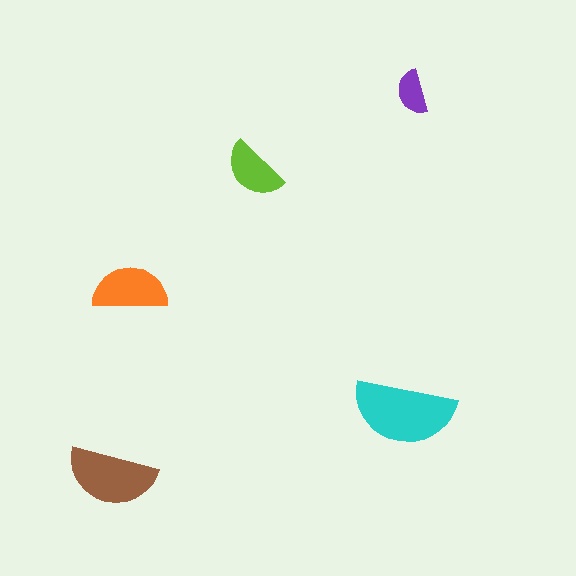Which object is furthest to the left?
The brown semicircle is leftmost.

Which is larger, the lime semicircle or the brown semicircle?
The brown one.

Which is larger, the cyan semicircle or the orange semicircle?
The cyan one.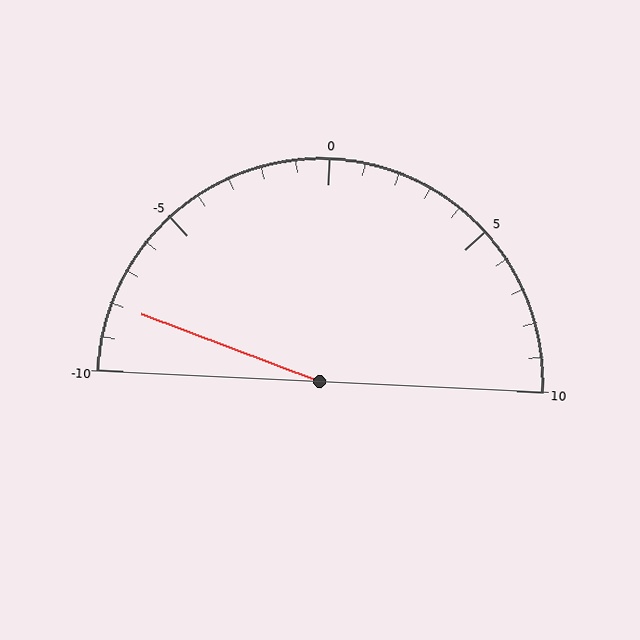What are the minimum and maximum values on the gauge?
The gauge ranges from -10 to 10.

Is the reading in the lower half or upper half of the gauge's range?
The reading is in the lower half of the range (-10 to 10).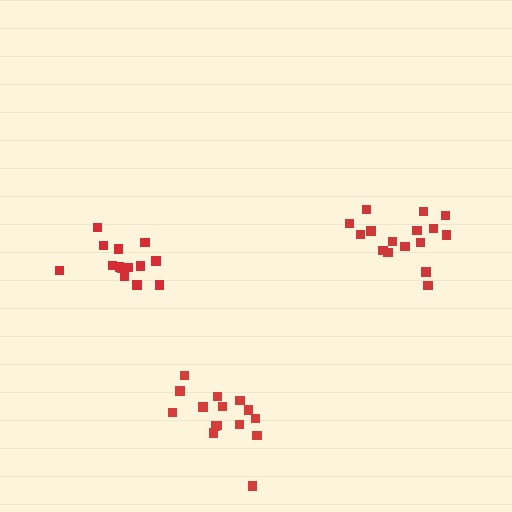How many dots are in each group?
Group 1: 14 dots, Group 2: 15 dots, Group 3: 16 dots (45 total).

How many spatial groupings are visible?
There are 3 spatial groupings.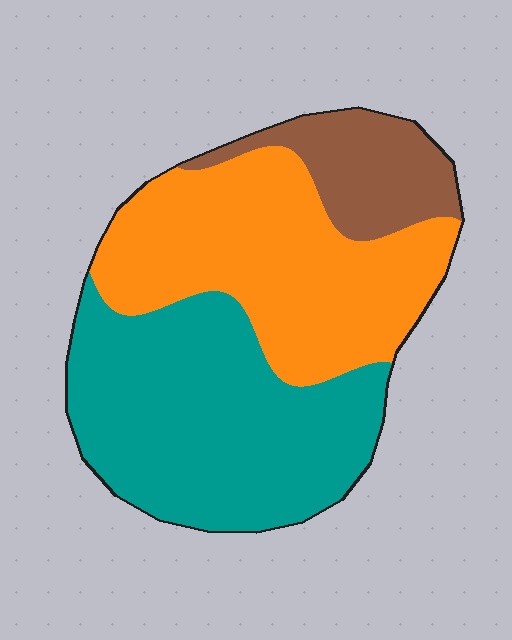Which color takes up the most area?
Teal, at roughly 45%.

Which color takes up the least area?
Brown, at roughly 15%.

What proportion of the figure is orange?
Orange covers 40% of the figure.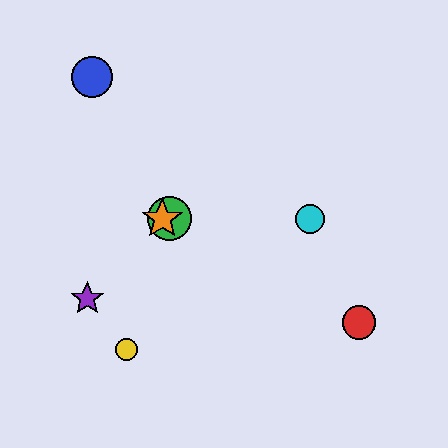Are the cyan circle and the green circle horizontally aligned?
Yes, both are at y≈219.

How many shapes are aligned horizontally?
3 shapes (the green circle, the orange star, the cyan circle) are aligned horizontally.